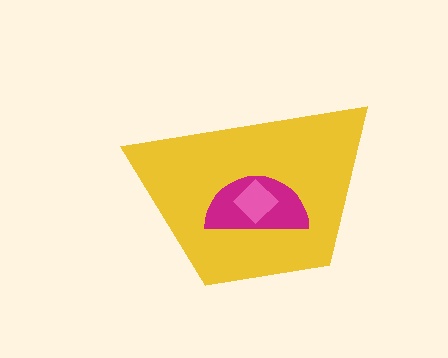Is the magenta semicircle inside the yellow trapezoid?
Yes.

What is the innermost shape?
The pink diamond.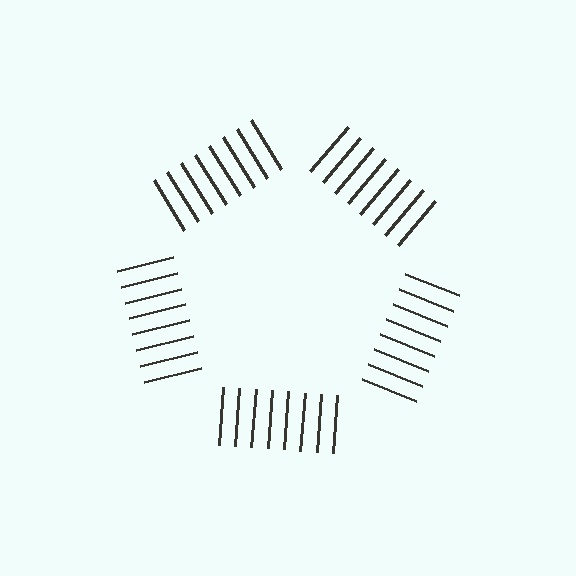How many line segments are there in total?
40 — 8 along each of the 5 edges.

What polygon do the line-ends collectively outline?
An illusory pentagon — the line segments terminate on its edges but no continuous stroke is drawn.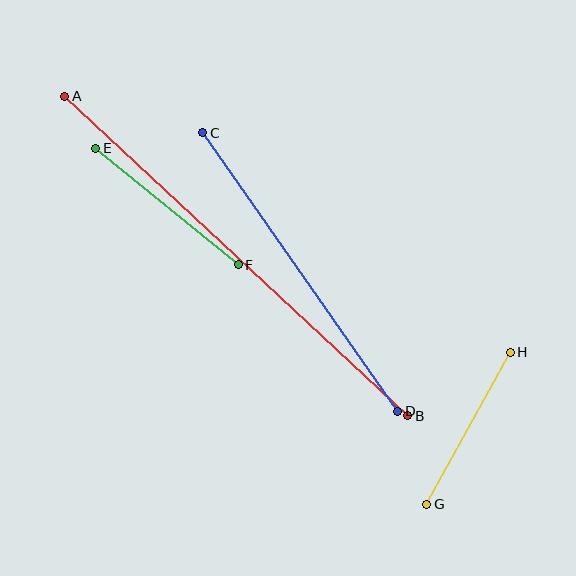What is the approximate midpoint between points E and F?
The midpoint is at approximately (167, 206) pixels.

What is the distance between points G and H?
The distance is approximately 173 pixels.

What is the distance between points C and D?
The distance is approximately 340 pixels.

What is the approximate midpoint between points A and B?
The midpoint is at approximately (236, 256) pixels.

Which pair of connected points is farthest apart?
Points A and B are farthest apart.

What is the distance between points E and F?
The distance is approximately 184 pixels.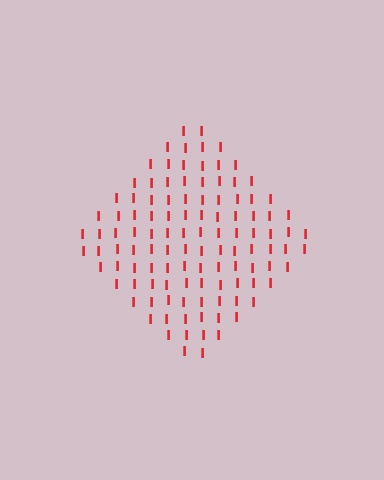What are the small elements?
The small elements are letter I's.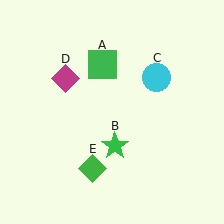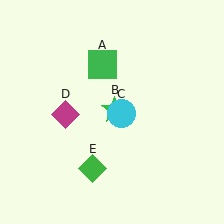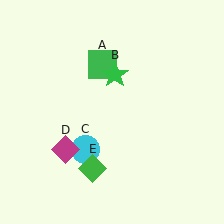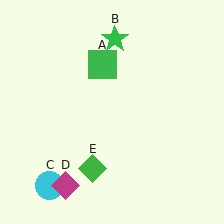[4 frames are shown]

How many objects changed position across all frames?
3 objects changed position: green star (object B), cyan circle (object C), magenta diamond (object D).